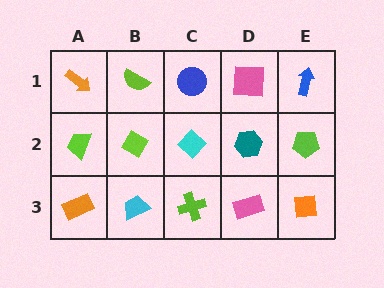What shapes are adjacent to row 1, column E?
A lime pentagon (row 2, column E), a pink square (row 1, column D).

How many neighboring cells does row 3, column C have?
3.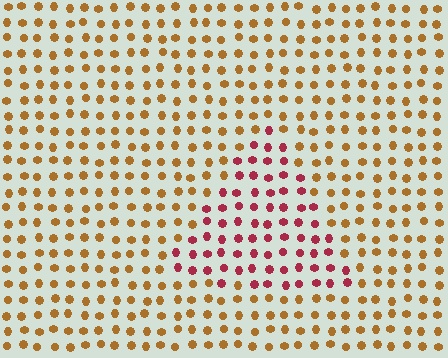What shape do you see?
I see a triangle.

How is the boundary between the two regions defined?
The boundary is defined purely by a slight shift in hue (about 48 degrees). Spacing, size, and orientation are identical on both sides.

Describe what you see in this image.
The image is filled with small brown elements in a uniform arrangement. A triangle-shaped region is visible where the elements are tinted to a slightly different hue, forming a subtle color boundary.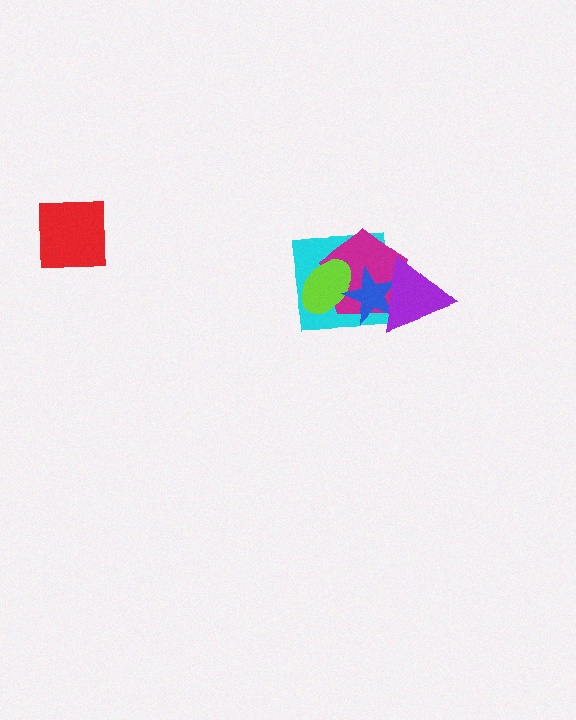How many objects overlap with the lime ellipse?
3 objects overlap with the lime ellipse.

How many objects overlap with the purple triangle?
3 objects overlap with the purple triangle.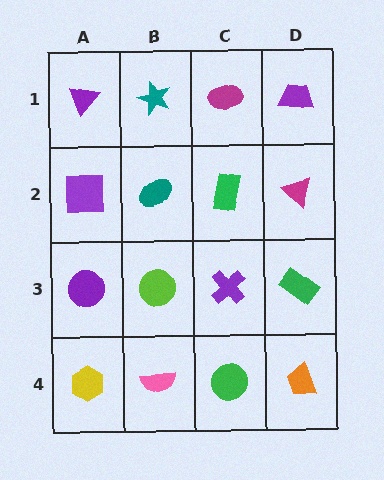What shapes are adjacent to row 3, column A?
A purple square (row 2, column A), a yellow hexagon (row 4, column A), a lime circle (row 3, column B).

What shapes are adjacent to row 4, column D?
A green rectangle (row 3, column D), a green circle (row 4, column C).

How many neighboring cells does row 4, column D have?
2.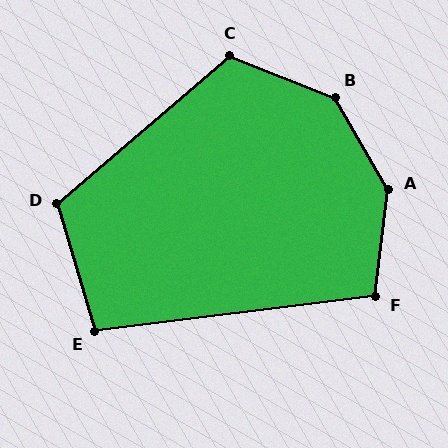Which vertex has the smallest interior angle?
E, at approximately 99 degrees.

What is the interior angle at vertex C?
Approximately 118 degrees (obtuse).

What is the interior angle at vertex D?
Approximately 114 degrees (obtuse).